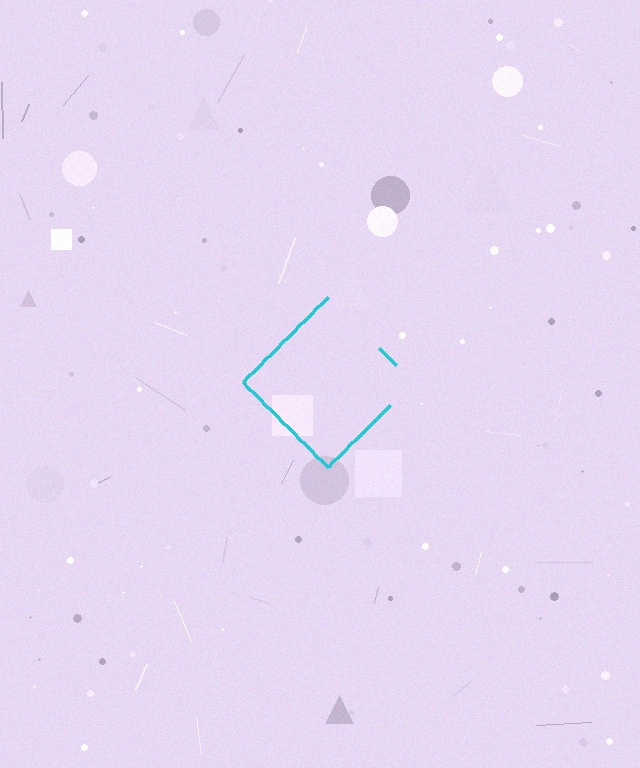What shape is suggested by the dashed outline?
The dashed outline suggests a diamond.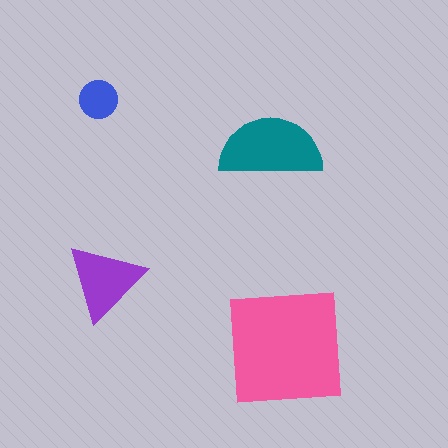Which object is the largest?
The pink square.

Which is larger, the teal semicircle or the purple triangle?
The teal semicircle.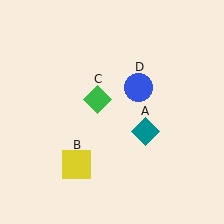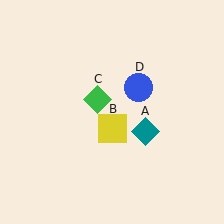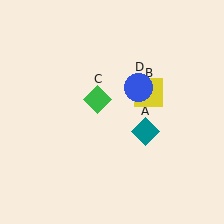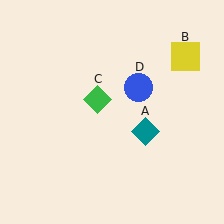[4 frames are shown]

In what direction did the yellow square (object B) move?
The yellow square (object B) moved up and to the right.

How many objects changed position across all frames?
1 object changed position: yellow square (object B).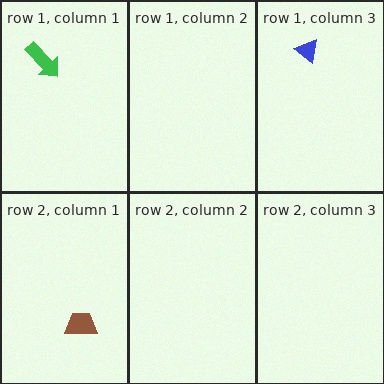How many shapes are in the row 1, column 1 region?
1.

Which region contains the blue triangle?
The row 1, column 3 region.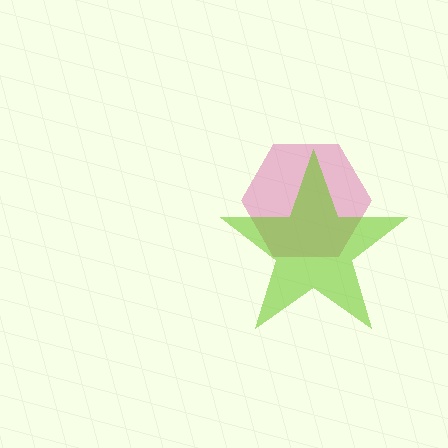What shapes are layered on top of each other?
The layered shapes are: a pink hexagon, a lime star.